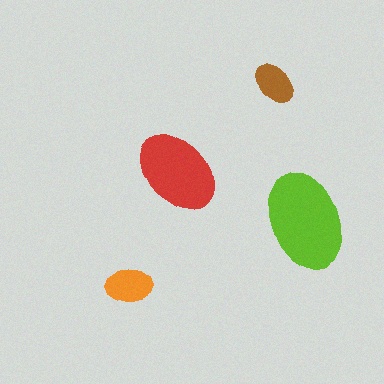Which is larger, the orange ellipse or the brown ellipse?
The orange one.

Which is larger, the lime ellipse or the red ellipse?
The lime one.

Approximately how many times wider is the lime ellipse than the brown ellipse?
About 2.5 times wider.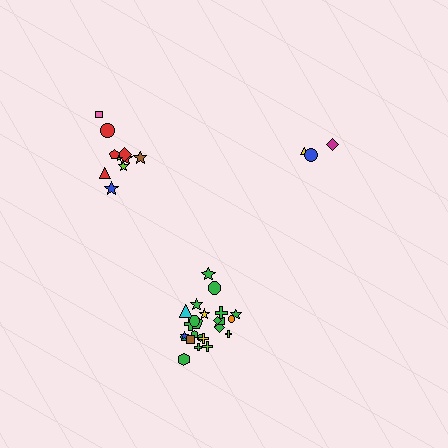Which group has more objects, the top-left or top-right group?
The top-left group.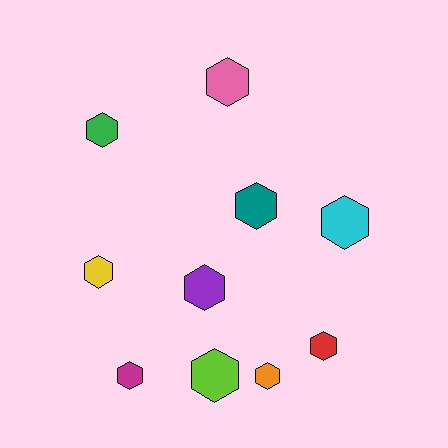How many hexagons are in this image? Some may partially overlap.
There are 10 hexagons.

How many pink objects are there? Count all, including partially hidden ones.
There is 1 pink object.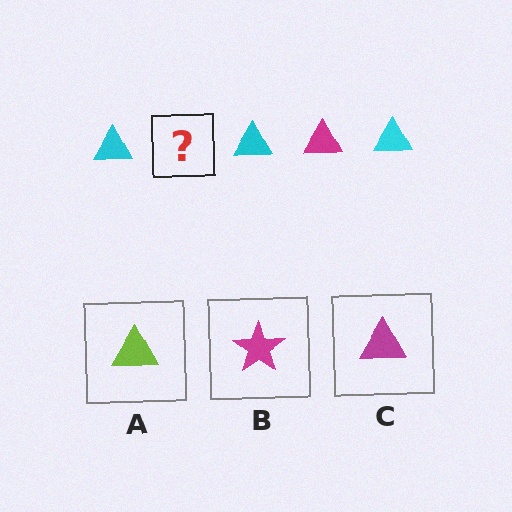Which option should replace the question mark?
Option C.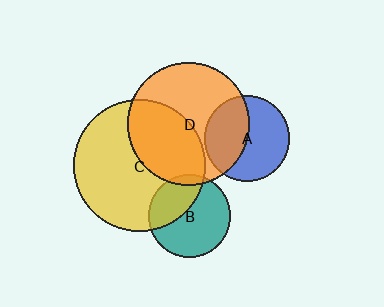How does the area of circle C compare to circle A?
Approximately 2.4 times.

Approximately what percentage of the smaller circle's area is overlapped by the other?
Approximately 45%.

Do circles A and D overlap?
Yes.